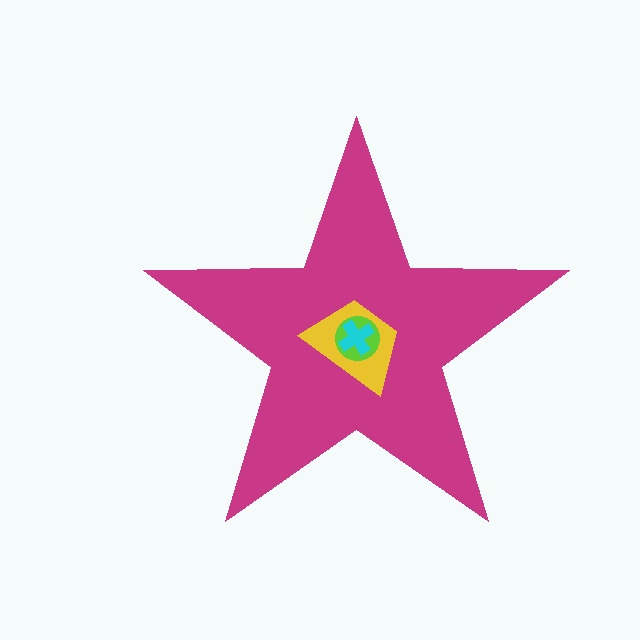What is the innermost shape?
The cyan cross.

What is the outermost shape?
The magenta star.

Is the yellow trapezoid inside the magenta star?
Yes.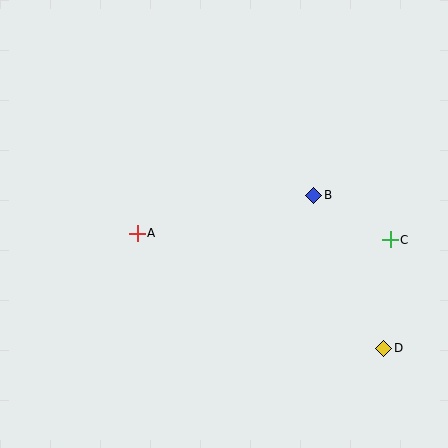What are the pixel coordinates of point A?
Point A is at (137, 233).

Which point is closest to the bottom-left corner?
Point A is closest to the bottom-left corner.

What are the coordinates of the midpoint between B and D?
The midpoint between B and D is at (349, 272).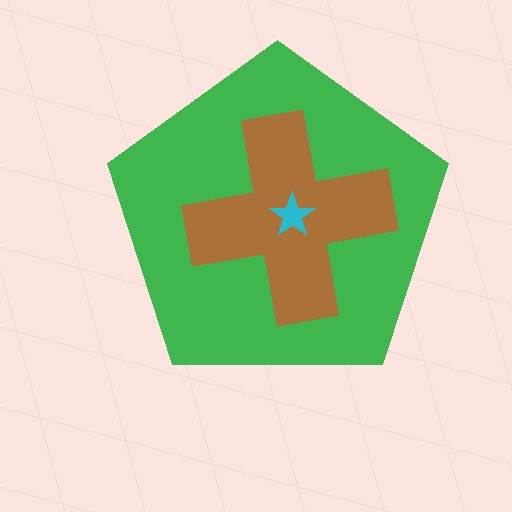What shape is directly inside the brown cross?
The cyan star.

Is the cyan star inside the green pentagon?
Yes.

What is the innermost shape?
The cyan star.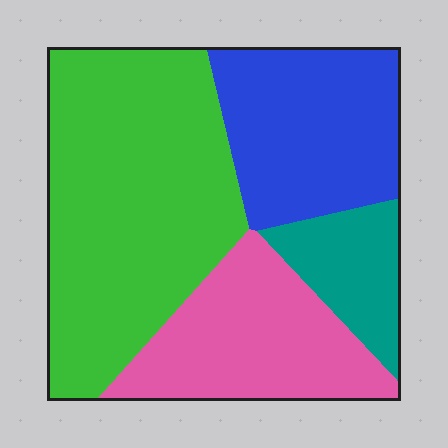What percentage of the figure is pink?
Pink covers roughly 20% of the figure.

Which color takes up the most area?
Green, at roughly 45%.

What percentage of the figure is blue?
Blue covers around 25% of the figure.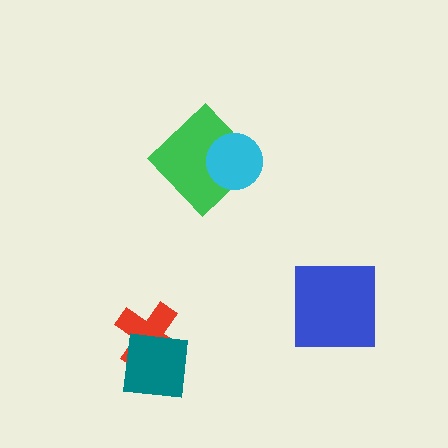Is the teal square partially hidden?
No, no other shape covers it.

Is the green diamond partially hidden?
Yes, it is partially covered by another shape.